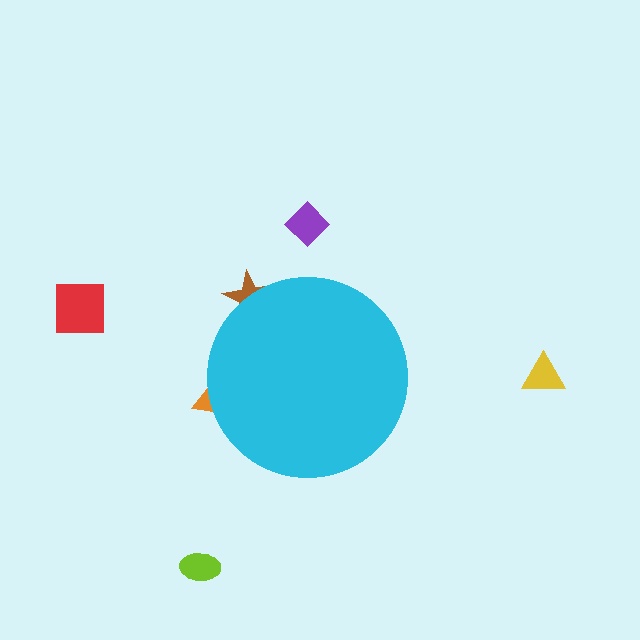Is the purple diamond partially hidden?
No, the purple diamond is fully visible.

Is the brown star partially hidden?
Yes, the brown star is partially hidden behind the cyan circle.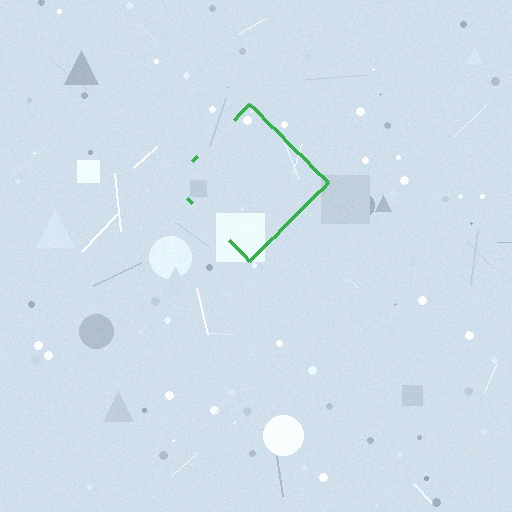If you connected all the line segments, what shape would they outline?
They would outline a diamond.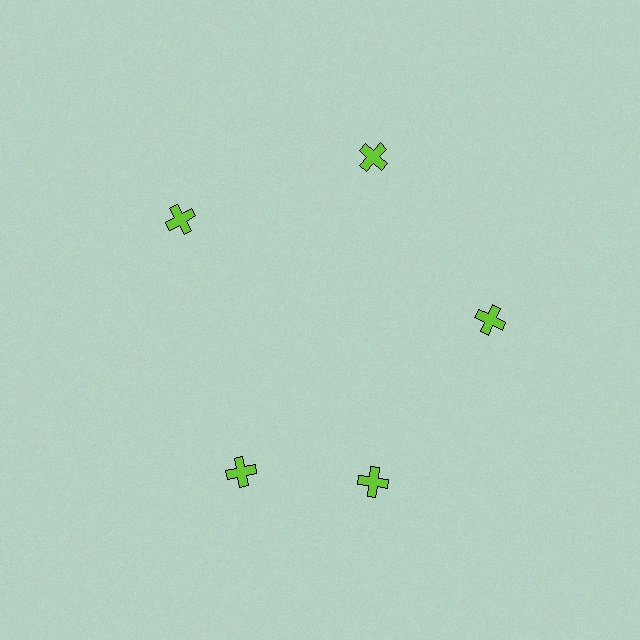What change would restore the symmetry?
The symmetry would be restored by rotating it back into even spacing with its neighbors so that all 5 crosses sit at equal angles and equal distance from the center.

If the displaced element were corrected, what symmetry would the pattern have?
It would have 5-fold rotational symmetry — the pattern would map onto itself every 72 degrees.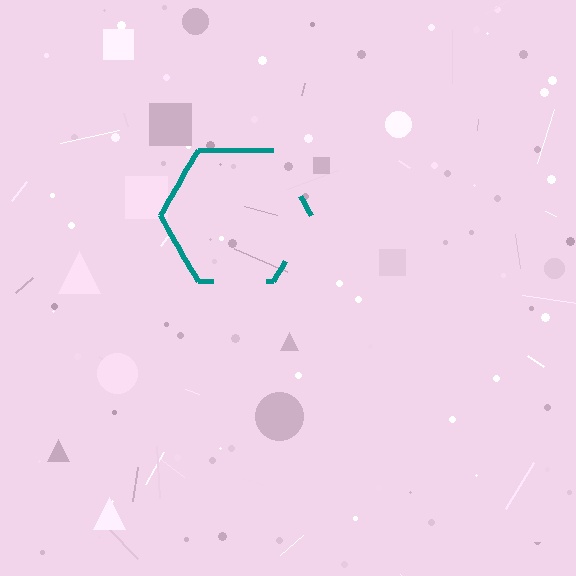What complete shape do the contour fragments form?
The contour fragments form a hexagon.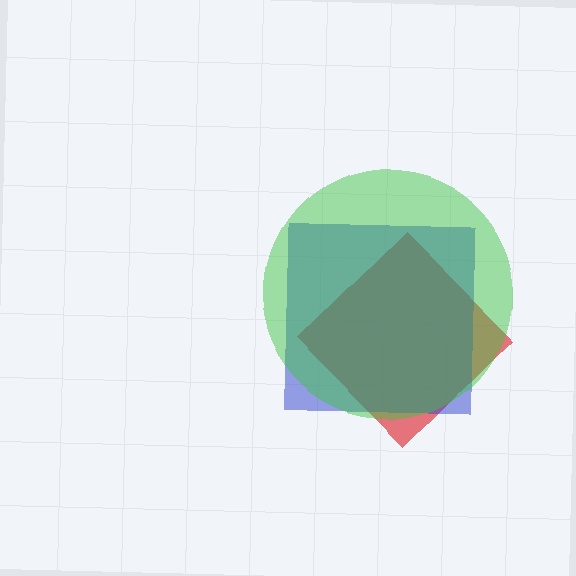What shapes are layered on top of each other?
The layered shapes are: a red diamond, a blue square, a green circle.